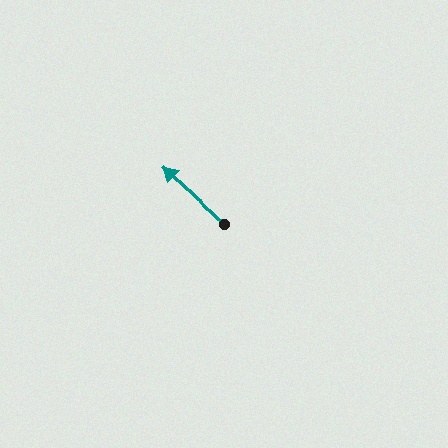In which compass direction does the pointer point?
Northwest.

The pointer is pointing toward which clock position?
Roughly 10 o'clock.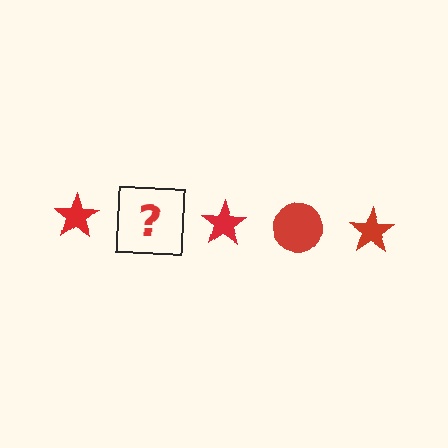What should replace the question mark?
The question mark should be replaced with a red circle.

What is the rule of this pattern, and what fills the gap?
The rule is that the pattern cycles through star, circle shapes in red. The gap should be filled with a red circle.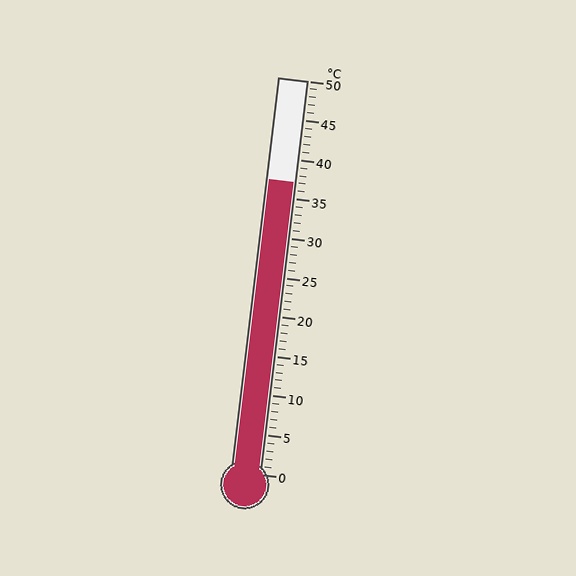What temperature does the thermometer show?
The thermometer shows approximately 37°C.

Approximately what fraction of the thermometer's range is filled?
The thermometer is filled to approximately 75% of its range.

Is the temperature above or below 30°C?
The temperature is above 30°C.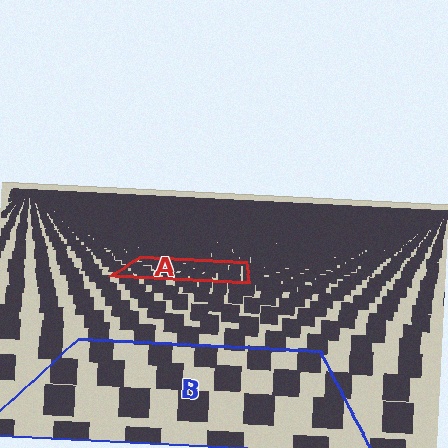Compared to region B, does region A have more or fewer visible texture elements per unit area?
Region A has more texture elements per unit area — they are packed more densely because it is farther away.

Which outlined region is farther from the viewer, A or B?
Region A is farther from the viewer — the texture elements inside it appear smaller and more densely packed.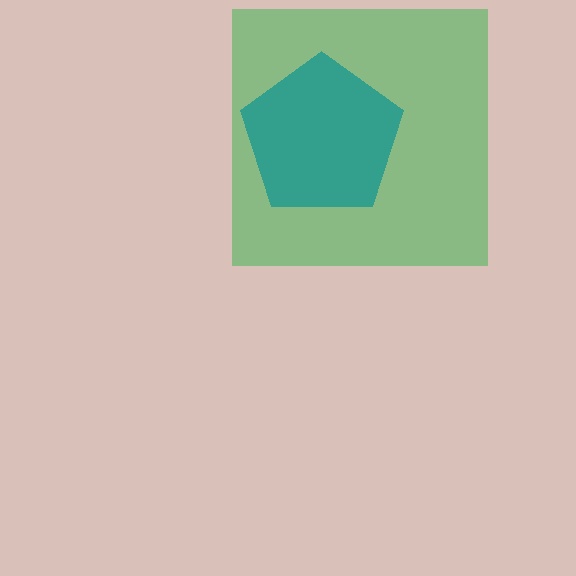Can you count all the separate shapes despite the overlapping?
Yes, there are 2 separate shapes.